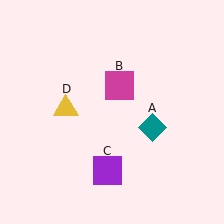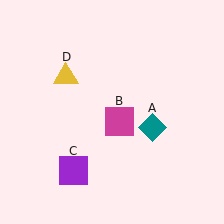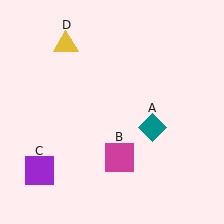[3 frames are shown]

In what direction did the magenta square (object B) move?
The magenta square (object B) moved down.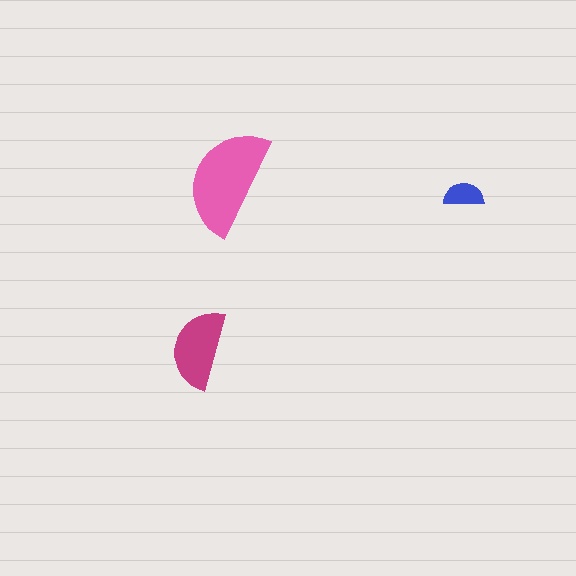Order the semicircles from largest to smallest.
the pink one, the magenta one, the blue one.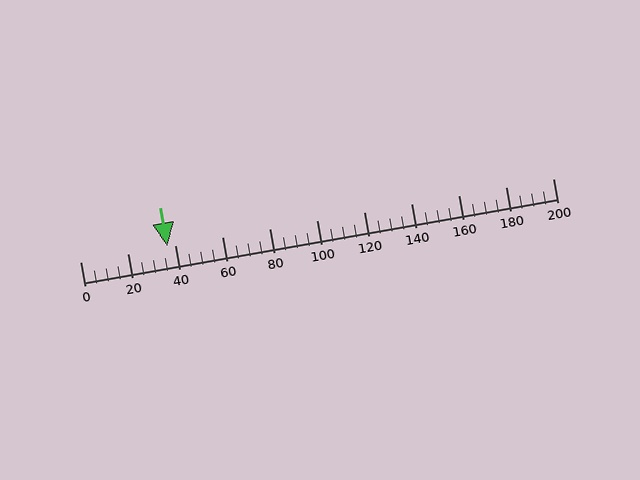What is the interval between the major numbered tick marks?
The major tick marks are spaced 20 units apart.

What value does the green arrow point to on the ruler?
The green arrow points to approximately 37.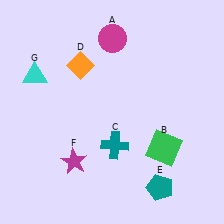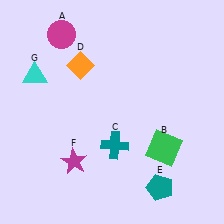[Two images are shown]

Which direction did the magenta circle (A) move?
The magenta circle (A) moved left.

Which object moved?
The magenta circle (A) moved left.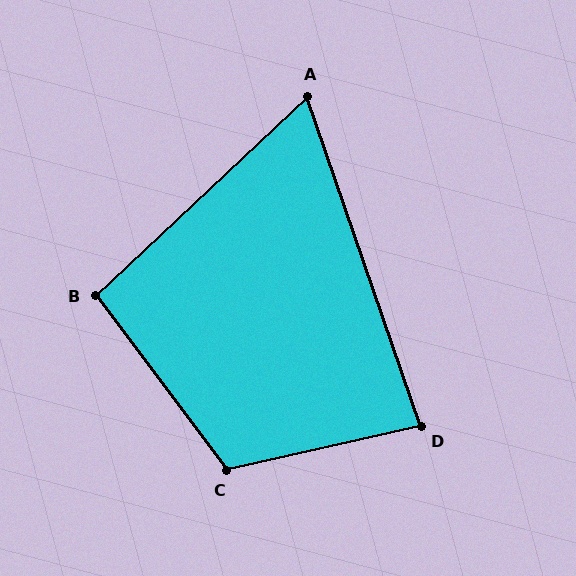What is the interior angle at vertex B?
Approximately 96 degrees (obtuse).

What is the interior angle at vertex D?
Approximately 84 degrees (acute).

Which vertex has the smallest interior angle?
A, at approximately 66 degrees.